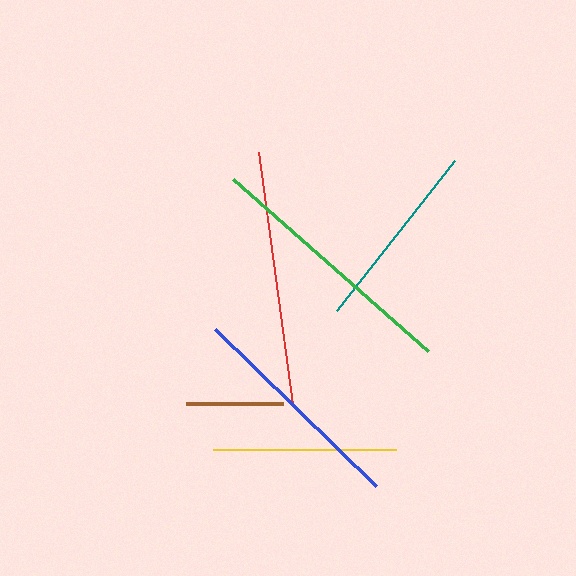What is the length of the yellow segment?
The yellow segment is approximately 183 pixels long.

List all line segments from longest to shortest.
From longest to shortest: green, red, blue, teal, yellow, brown.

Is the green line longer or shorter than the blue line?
The green line is longer than the blue line.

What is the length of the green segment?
The green segment is approximately 260 pixels long.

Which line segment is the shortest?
The brown line is the shortest at approximately 97 pixels.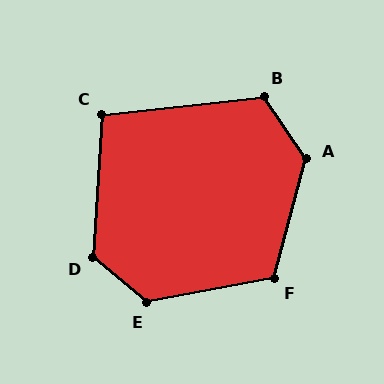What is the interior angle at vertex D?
Approximately 126 degrees (obtuse).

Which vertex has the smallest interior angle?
C, at approximately 100 degrees.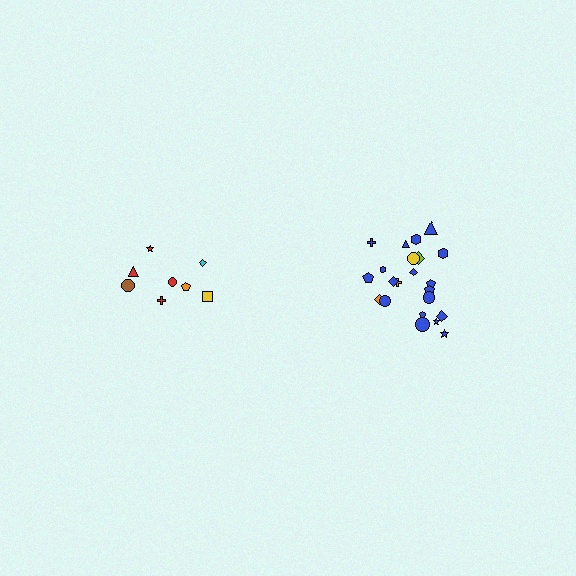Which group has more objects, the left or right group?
The right group.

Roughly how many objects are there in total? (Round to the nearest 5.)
Roughly 30 objects in total.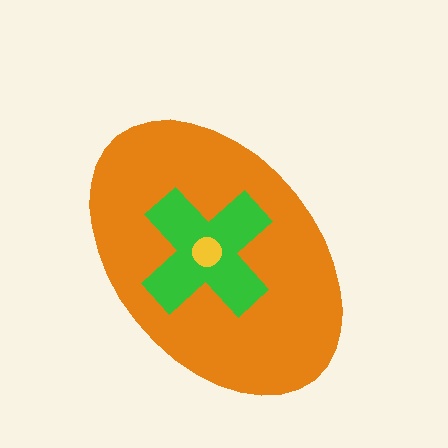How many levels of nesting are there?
3.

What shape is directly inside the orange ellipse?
The green cross.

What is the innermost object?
The yellow circle.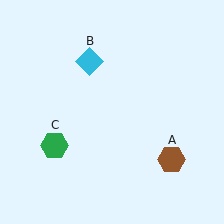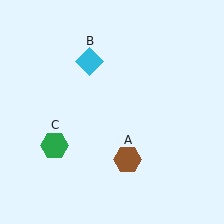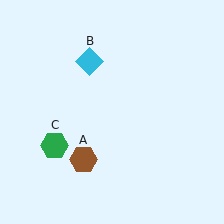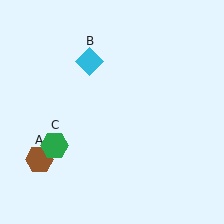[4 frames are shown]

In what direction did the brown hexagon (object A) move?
The brown hexagon (object A) moved left.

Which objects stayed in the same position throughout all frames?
Cyan diamond (object B) and green hexagon (object C) remained stationary.